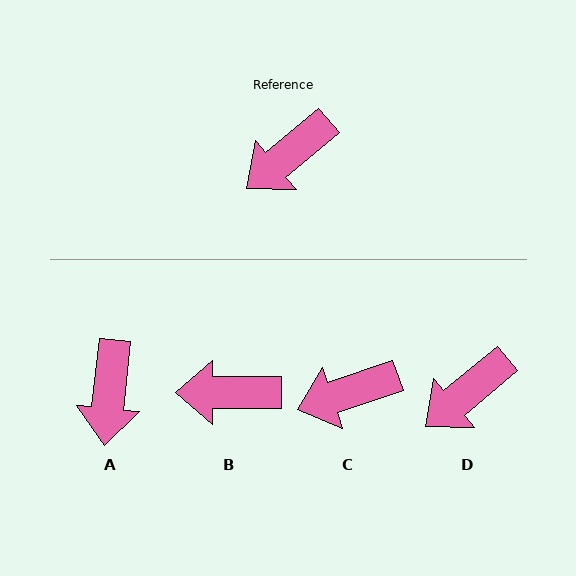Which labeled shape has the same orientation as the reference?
D.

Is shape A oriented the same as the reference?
No, it is off by about 44 degrees.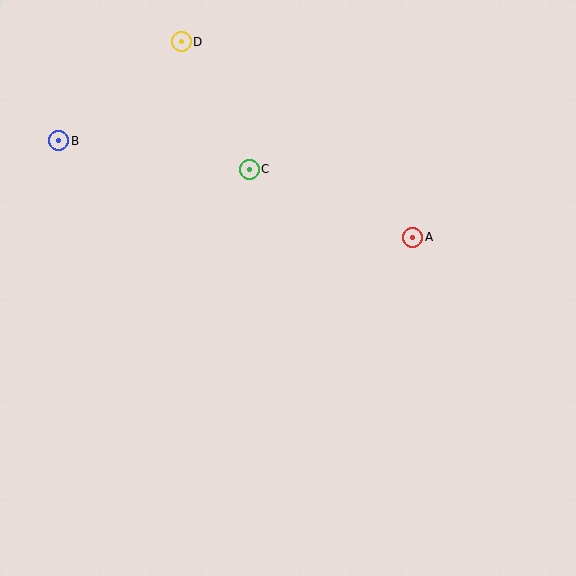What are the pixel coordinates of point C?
Point C is at (249, 169).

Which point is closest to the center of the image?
Point C at (249, 169) is closest to the center.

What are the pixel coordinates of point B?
Point B is at (59, 141).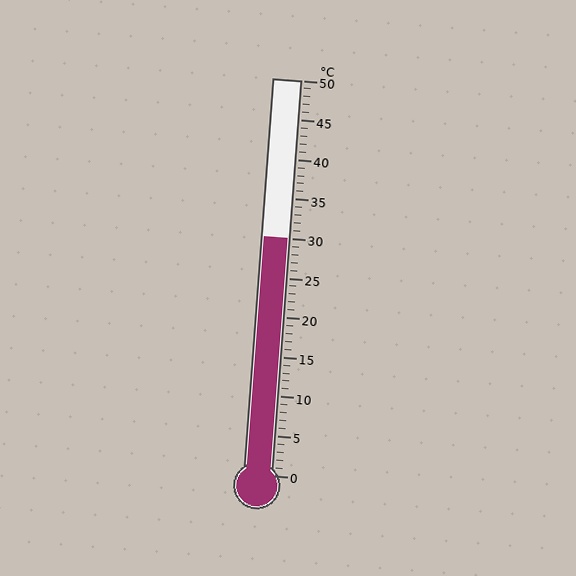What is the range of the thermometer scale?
The thermometer scale ranges from 0°C to 50°C.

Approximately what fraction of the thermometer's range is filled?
The thermometer is filled to approximately 60% of its range.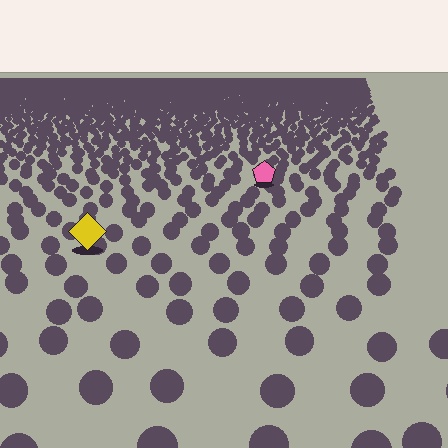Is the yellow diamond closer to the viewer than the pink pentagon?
Yes. The yellow diamond is closer — you can tell from the texture gradient: the ground texture is coarser near it.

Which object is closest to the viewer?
The yellow diamond is closest. The texture marks near it are larger and more spread out.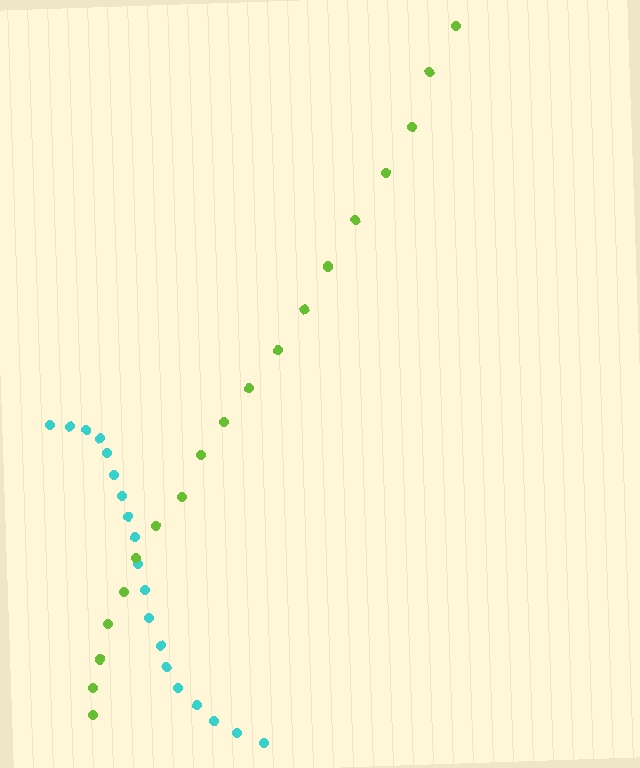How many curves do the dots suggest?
There are 2 distinct paths.